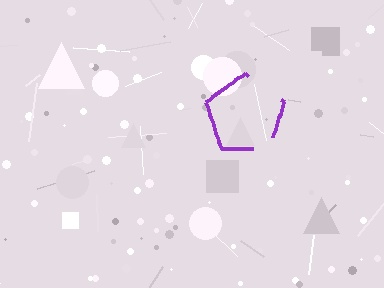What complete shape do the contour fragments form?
The contour fragments form a pentagon.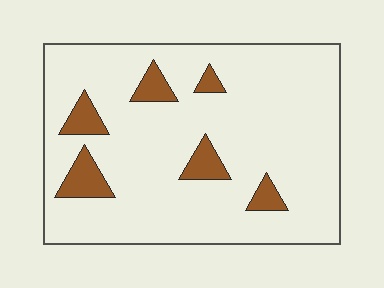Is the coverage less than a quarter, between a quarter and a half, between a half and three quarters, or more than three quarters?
Less than a quarter.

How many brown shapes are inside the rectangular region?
6.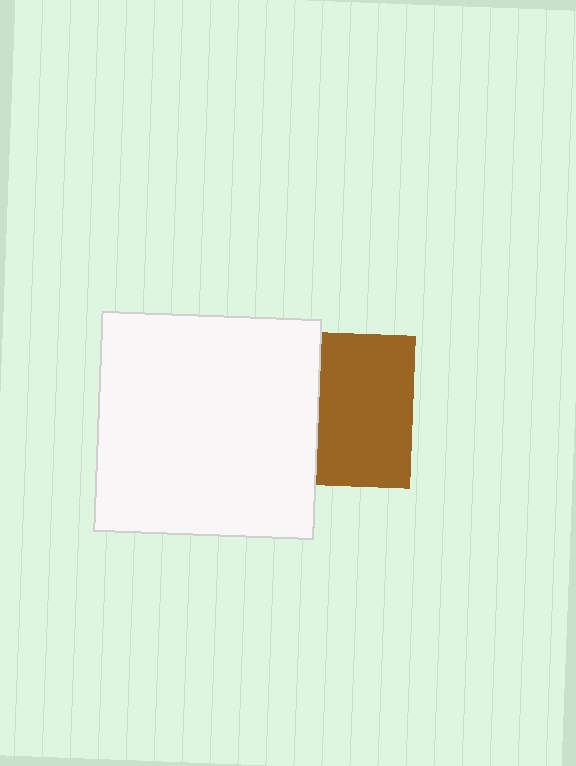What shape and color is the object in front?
The object in front is a white square.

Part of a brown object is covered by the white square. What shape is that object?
It is a square.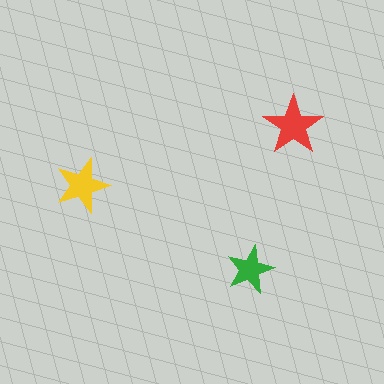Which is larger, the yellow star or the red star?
The red one.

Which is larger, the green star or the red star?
The red one.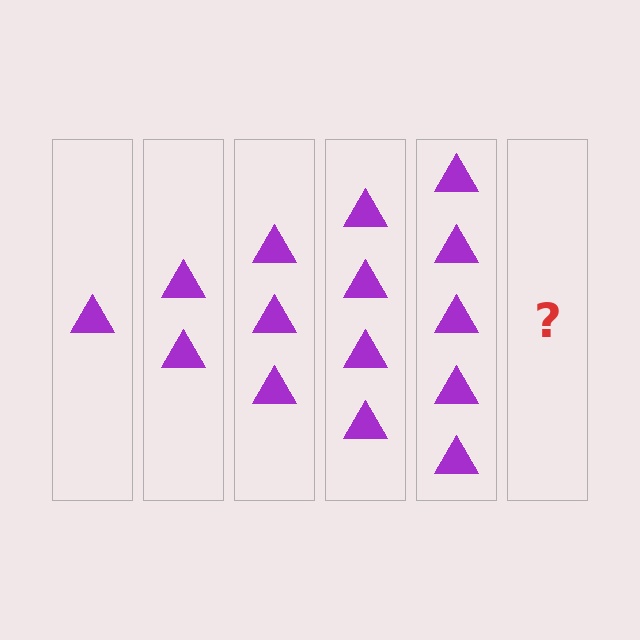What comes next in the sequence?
The next element should be 6 triangles.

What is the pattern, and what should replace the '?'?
The pattern is that each step adds one more triangle. The '?' should be 6 triangles.